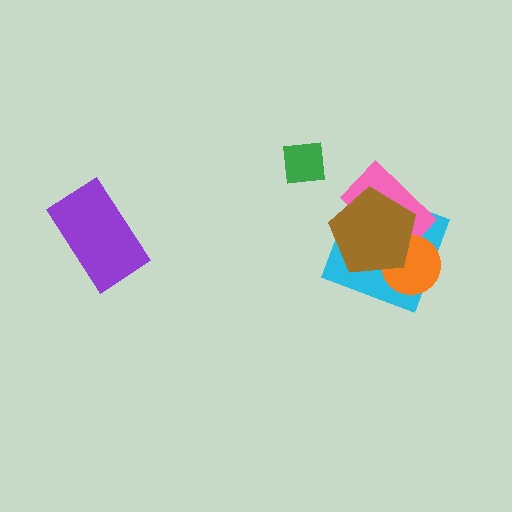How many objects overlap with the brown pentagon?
3 objects overlap with the brown pentagon.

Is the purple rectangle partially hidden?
No, no other shape covers it.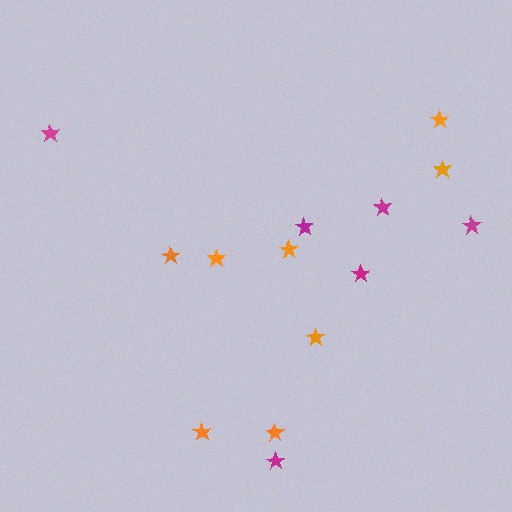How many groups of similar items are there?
There are 2 groups: one group of orange stars (8) and one group of magenta stars (6).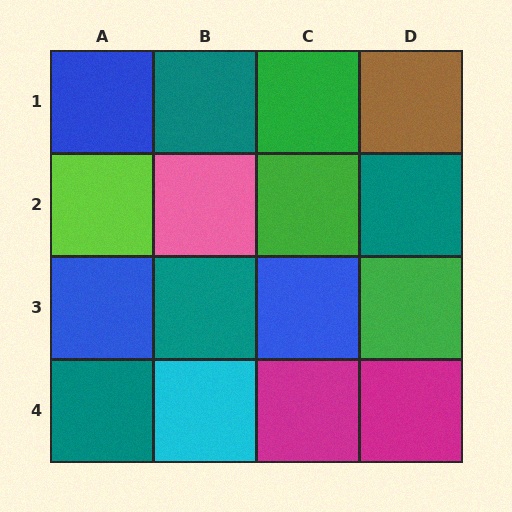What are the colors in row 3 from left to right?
Blue, teal, blue, green.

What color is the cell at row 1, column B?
Teal.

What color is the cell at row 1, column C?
Green.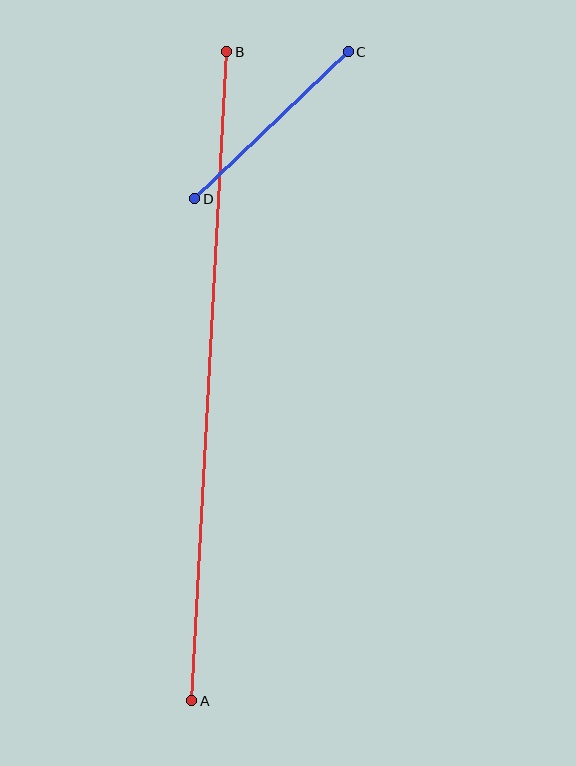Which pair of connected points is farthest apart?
Points A and B are farthest apart.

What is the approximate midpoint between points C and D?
The midpoint is at approximately (271, 125) pixels.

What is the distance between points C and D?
The distance is approximately 213 pixels.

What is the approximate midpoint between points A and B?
The midpoint is at approximately (209, 376) pixels.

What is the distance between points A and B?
The distance is approximately 650 pixels.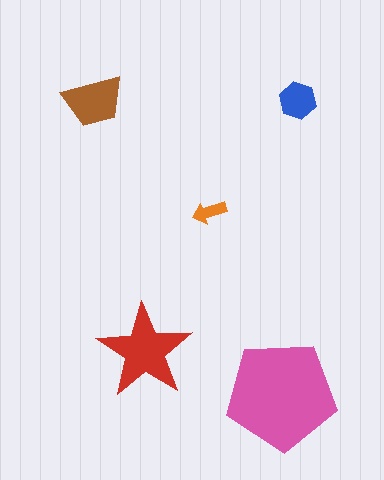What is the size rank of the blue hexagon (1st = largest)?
4th.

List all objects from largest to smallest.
The pink pentagon, the red star, the brown trapezoid, the blue hexagon, the orange arrow.